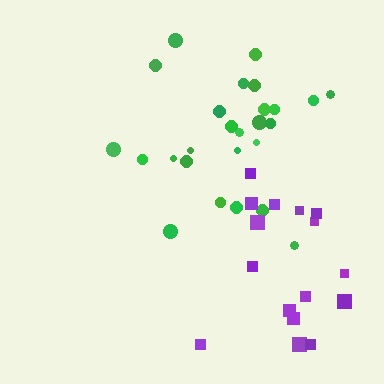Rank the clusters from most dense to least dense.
green, purple.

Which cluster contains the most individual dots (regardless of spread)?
Green (26).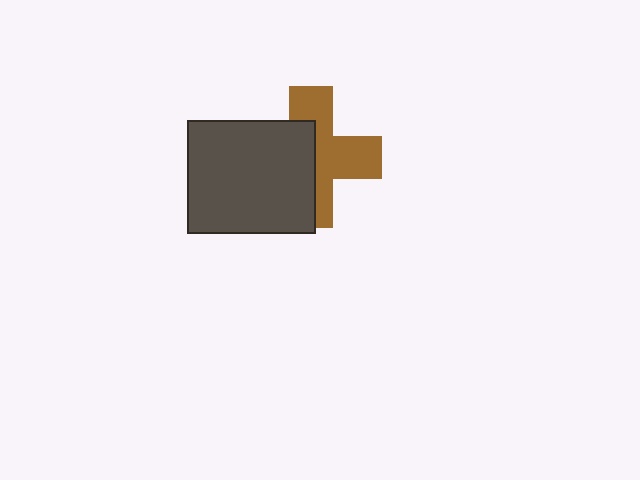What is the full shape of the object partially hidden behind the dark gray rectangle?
The partially hidden object is a brown cross.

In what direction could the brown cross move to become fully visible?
The brown cross could move right. That would shift it out from behind the dark gray rectangle entirely.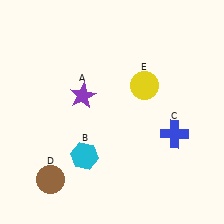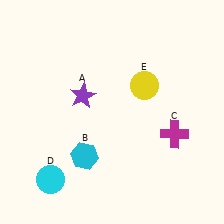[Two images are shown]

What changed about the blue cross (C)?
In Image 1, C is blue. In Image 2, it changed to magenta.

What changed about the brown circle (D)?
In Image 1, D is brown. In Image 2, it changed to cyan.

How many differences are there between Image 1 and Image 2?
There are 2 differences between the two images.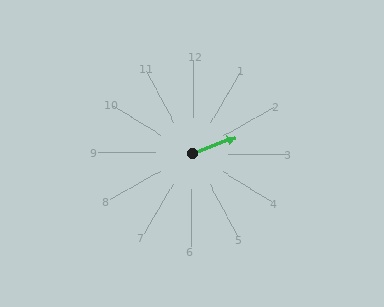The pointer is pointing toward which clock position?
Roughly 2 o'clock.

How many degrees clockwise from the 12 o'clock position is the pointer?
Approximately 69 degrees.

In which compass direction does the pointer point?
East.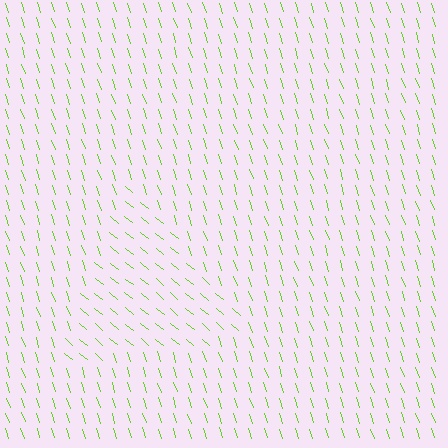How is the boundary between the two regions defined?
The boundary is defined purely by a change in line orientation (approximately 32 degrees difference). All lines are the same color and thickness.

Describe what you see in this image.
The image is filled with small lime line segments. A triangle region in the image has lines oriented differently from the surrounding lines, creating a visible texture boundary.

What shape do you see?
I see a triangle.